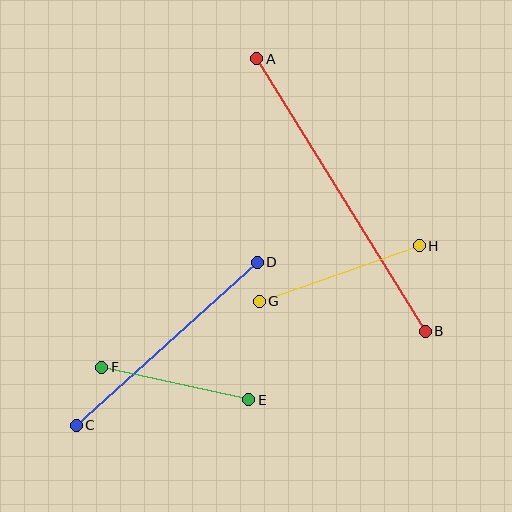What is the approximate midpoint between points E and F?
The midpoint is at approximately (175, 384) pixels.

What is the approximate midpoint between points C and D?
The midpoint is at approximately (167, 344) pixels.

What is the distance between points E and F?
The distance is approximately 151 pixels.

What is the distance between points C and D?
The distance is approximately 244 pixels.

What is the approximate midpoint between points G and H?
The midpoint is at approximately (339, 273) pixels.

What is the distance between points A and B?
The distance is approximately 321 pixels.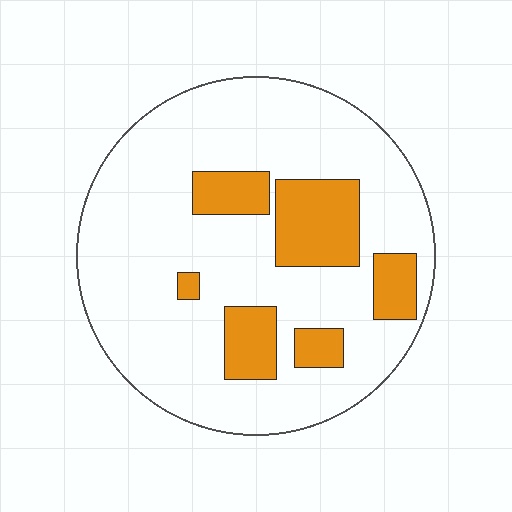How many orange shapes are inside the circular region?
6.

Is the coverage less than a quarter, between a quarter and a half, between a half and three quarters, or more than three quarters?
Less than a quarter.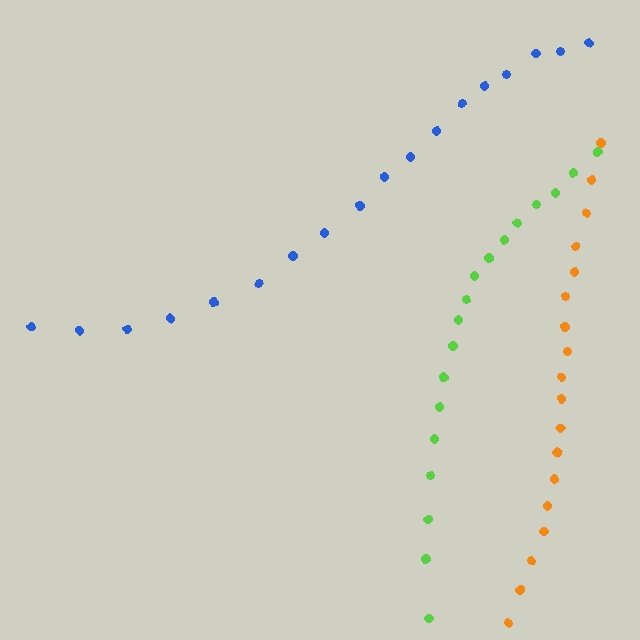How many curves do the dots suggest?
There are 3 distinct paths.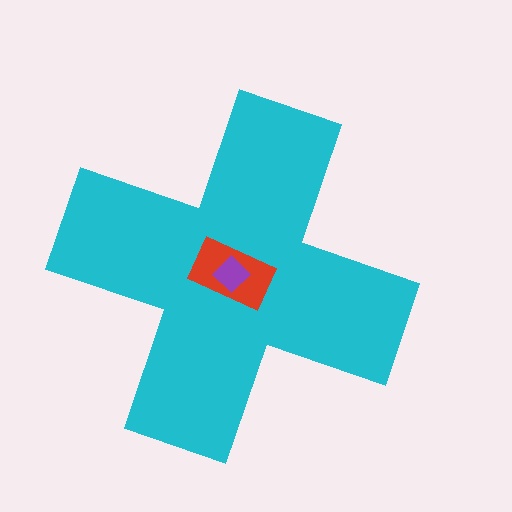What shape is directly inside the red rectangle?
The purple diamond.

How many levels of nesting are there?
3.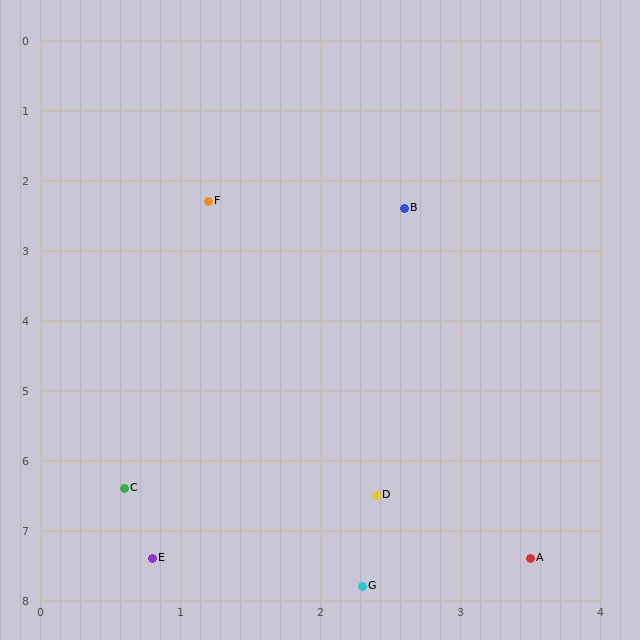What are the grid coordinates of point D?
Point D is at approximately (2.4, 6.5).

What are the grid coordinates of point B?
Point B is at approximately (2.6, 2.4).